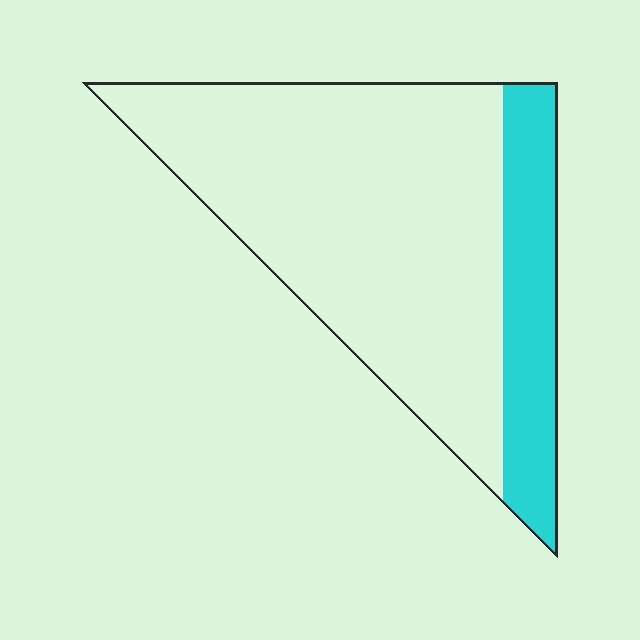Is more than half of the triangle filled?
No.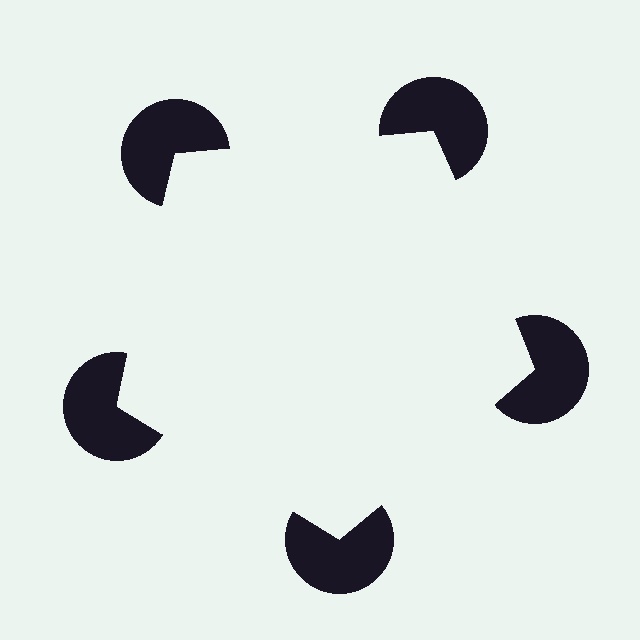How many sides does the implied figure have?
5 sides.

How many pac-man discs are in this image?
There are 5 — one at each vertex of the illusory pentagon.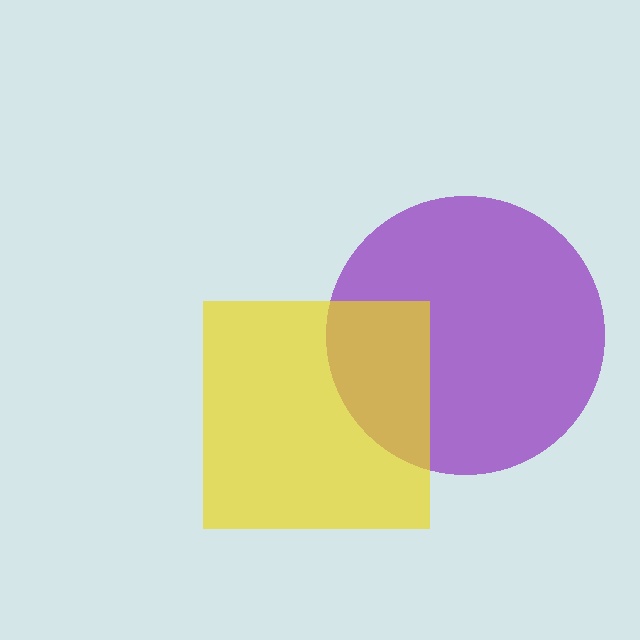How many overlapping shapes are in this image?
There are 2 overlapping shapes in the image.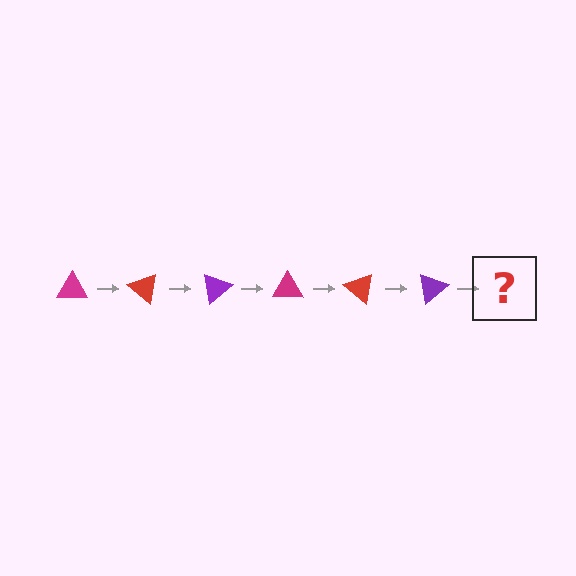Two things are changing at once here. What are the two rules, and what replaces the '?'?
The two rules are that it rotates 40 degrees each step and the color cycles through magenta, red, and purple. The '?' should be a magenta triangle, rotated 240 degrees from the start.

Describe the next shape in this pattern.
It should be a magenta triangle, rotated 240 degrees from the start.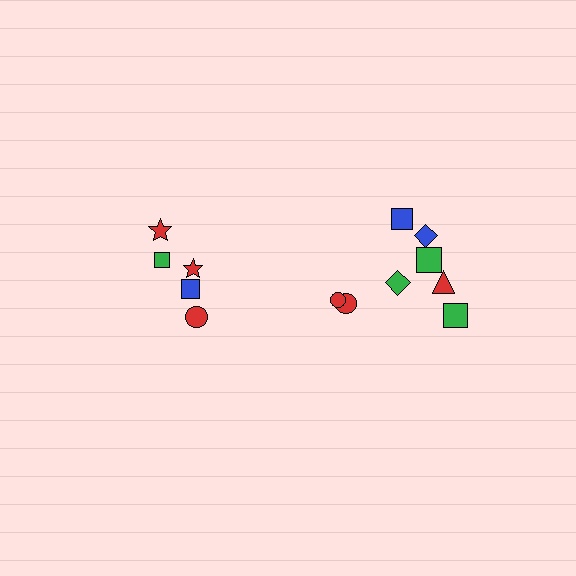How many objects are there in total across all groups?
There are 13 objects.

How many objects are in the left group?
There are 5 objects.